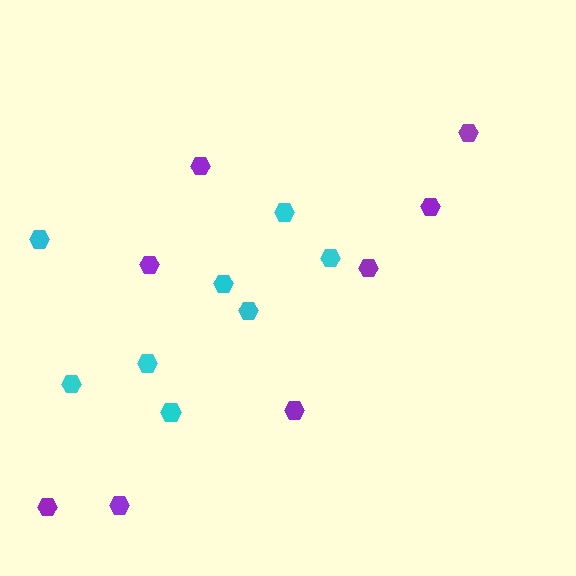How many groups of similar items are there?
There are 2 groups: one group of purple hexagons (8) and one group of cyan hexagons (8).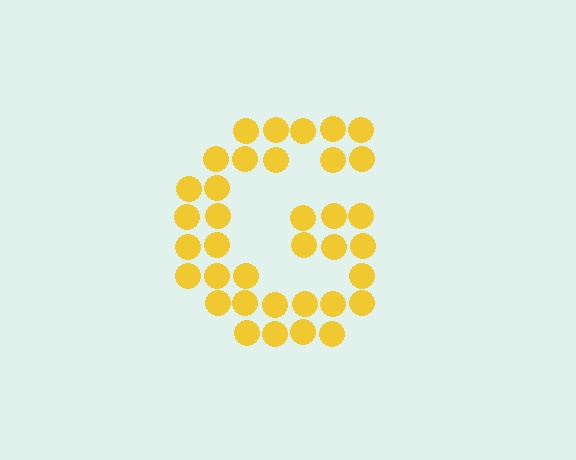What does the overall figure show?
The overall figure shows the letter G.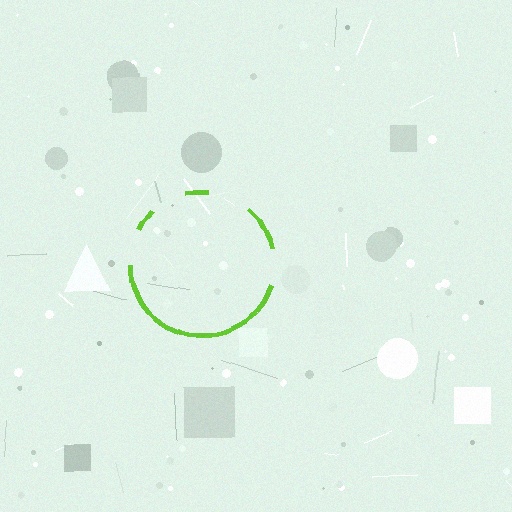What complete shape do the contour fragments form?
The contour fragments form a circle.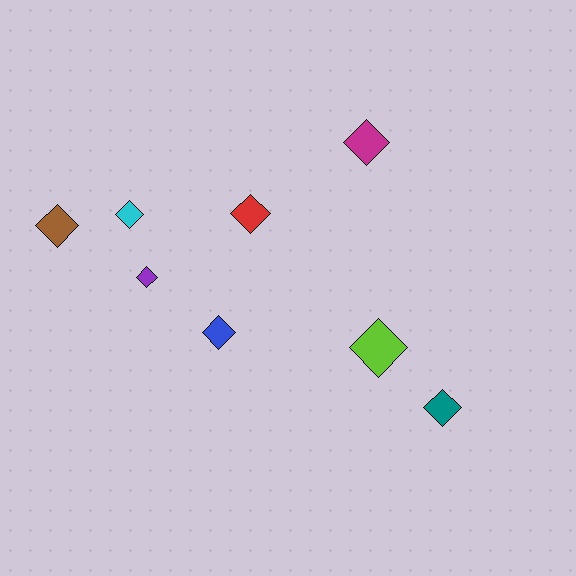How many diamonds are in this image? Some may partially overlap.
There are 8 diamonds.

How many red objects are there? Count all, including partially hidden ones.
There is 1 red object.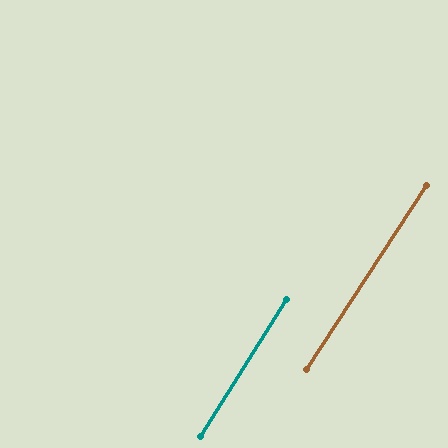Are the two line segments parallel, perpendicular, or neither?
Parallel — their directions differ by only 0.9°.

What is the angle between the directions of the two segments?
Approximately 1 degree.